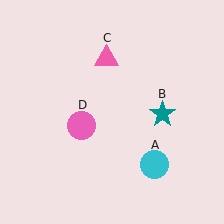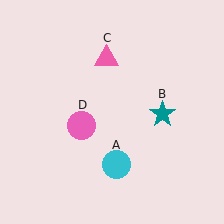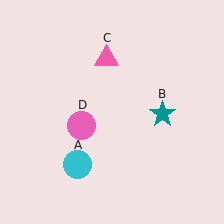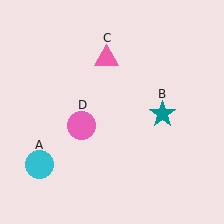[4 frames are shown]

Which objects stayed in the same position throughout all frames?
Teal star (object B) and pink triangle (object C) and pink circle (object D) remained stationary.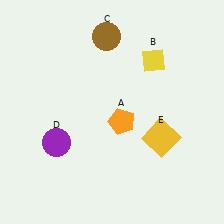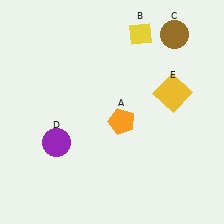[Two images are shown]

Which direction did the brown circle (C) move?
The brown circle (C) moved right.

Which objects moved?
The objects that moved are: the yellow diamond (B), the brown circle (C), the yellow square (E).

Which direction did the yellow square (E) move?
The yellow square (E) moved up.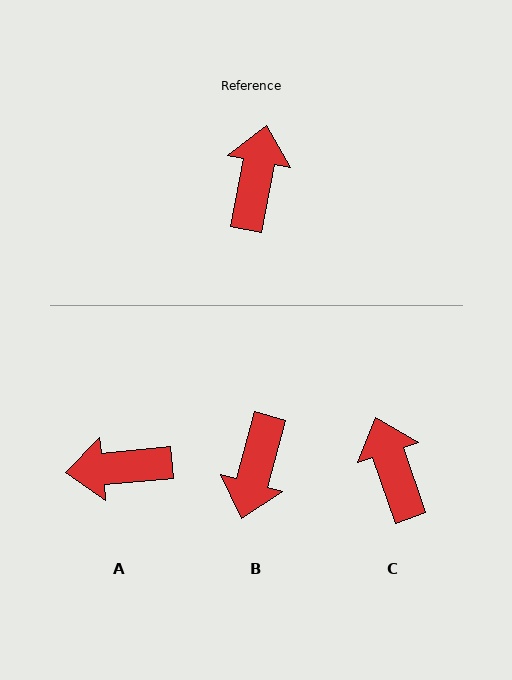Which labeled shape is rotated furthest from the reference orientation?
B, about 175 degrees away.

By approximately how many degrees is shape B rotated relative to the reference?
Approximately 175 degrees counter-clockwise.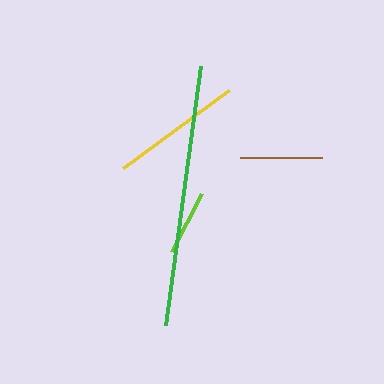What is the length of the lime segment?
The lime segment is approximately 65 pixels long.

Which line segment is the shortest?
The lime line is the shortest at approximately 65 pixels.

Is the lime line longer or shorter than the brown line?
The brown line is longer than the lime line.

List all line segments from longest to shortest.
From longest to shortest: green, yellow, brown, lime.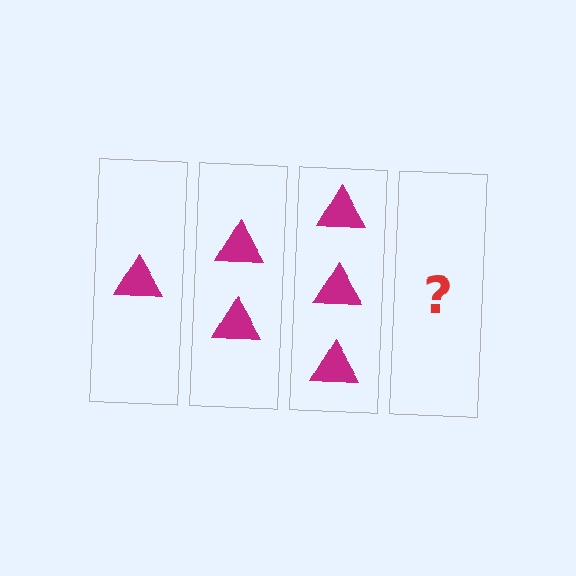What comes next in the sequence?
The next element should be 4 triangles.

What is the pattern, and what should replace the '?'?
The pattern is that each step adds one more triangle. The '?' should be 4 triangles.